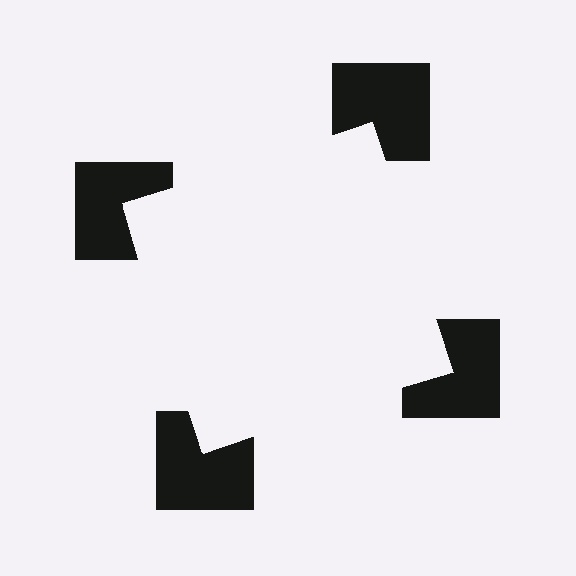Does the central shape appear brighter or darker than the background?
It typically appears slightly brighter than the background, even though no actual brightness change is drawn.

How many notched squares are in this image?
There are 4 — one at each vertex of the illusory square.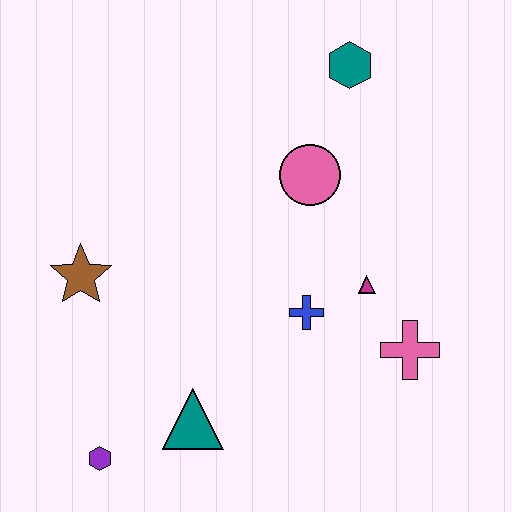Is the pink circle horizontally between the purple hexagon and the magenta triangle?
Yes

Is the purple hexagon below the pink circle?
Yes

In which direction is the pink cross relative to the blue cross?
The pink cross is to the right of the blue cross.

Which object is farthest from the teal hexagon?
The purple hexagon is farthest from the teal hexagon.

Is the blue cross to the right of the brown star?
Yes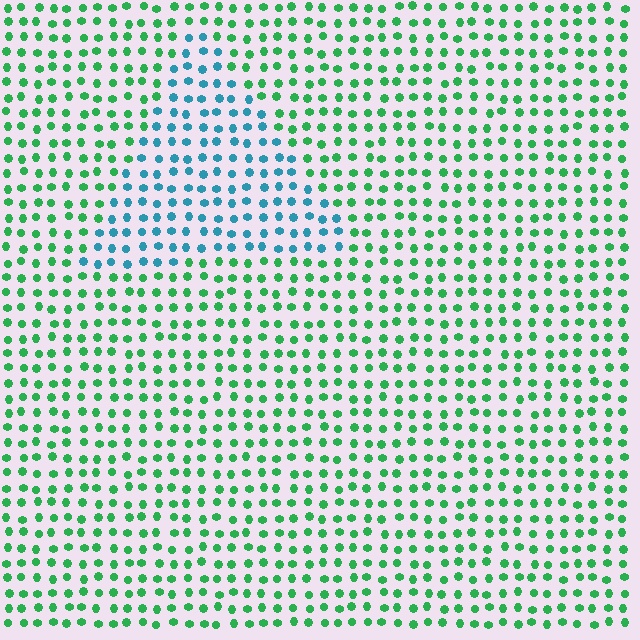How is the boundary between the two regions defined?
The boundary is defined purely by a slight shift in hue (about 55 degrees). Spacing, size, and orientation are identical on both sides.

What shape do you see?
I see a triangle.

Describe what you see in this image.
The image is filled with small green elements in a uniform arrangement. A triangle-shaped region is visible where the elements are tinted to a slightly different hue, forming a subtle color boundary.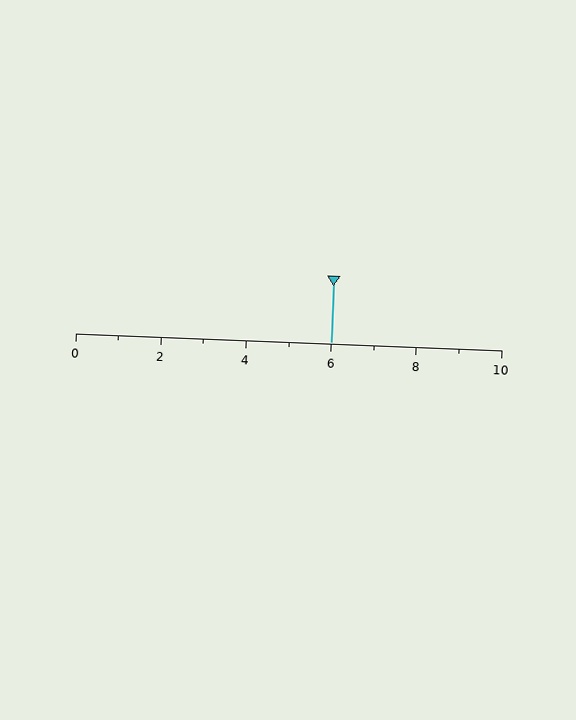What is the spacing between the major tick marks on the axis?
The major ticks are spaced 2 apart.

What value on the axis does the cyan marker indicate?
The marker indicates approximately 6.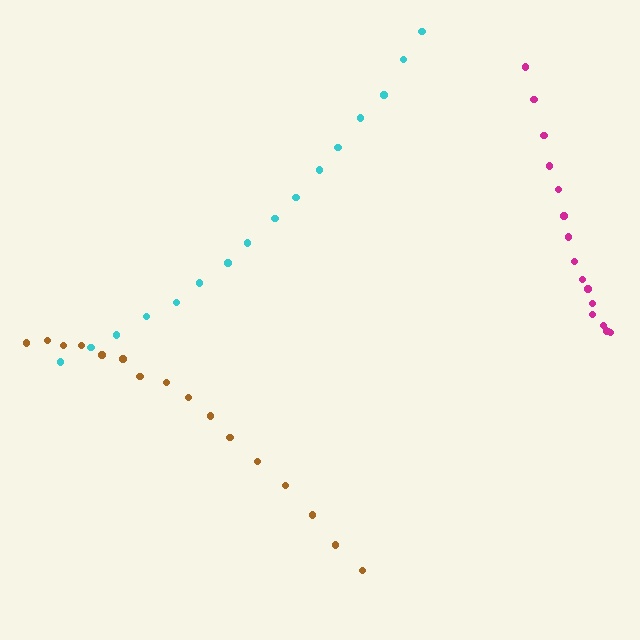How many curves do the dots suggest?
There are 3 distinct paths.